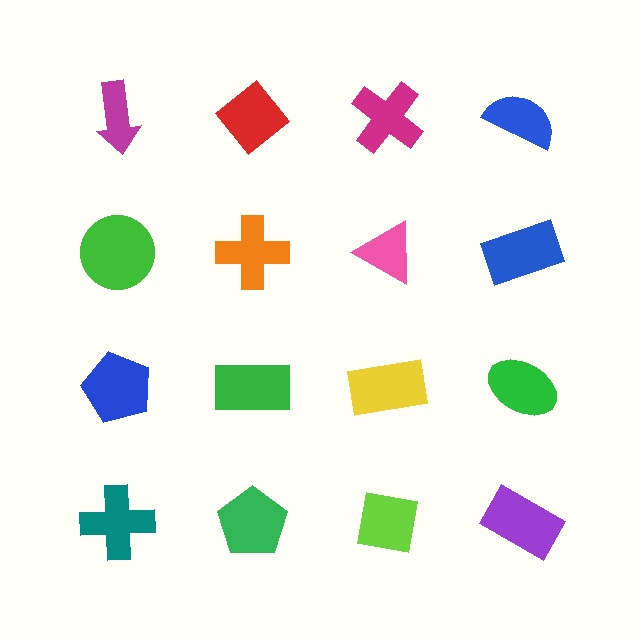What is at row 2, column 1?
A green circle.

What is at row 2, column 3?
A pink triangle.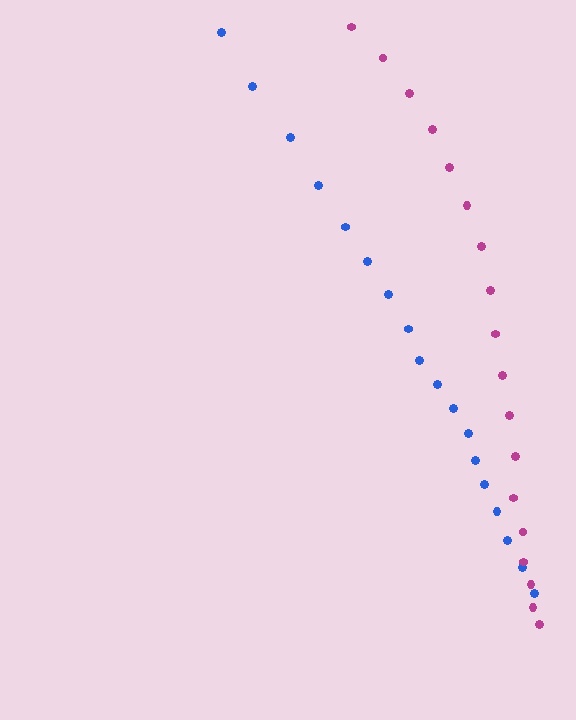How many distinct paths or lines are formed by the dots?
There are 2 distinct paths.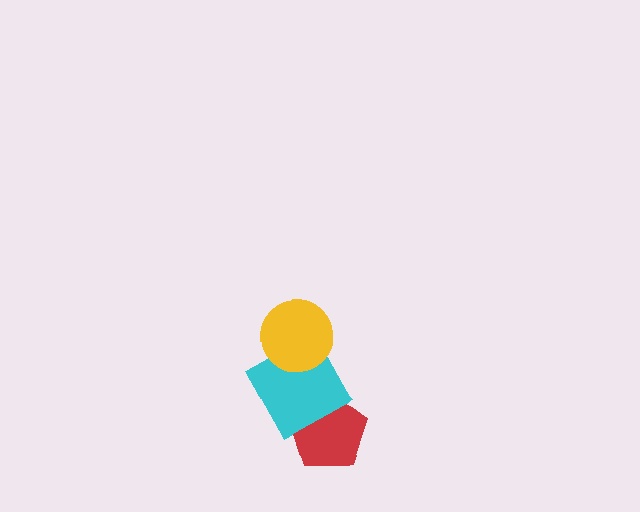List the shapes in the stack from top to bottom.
From top to bottom: the yellow circle, the cyan square, the red pentagon.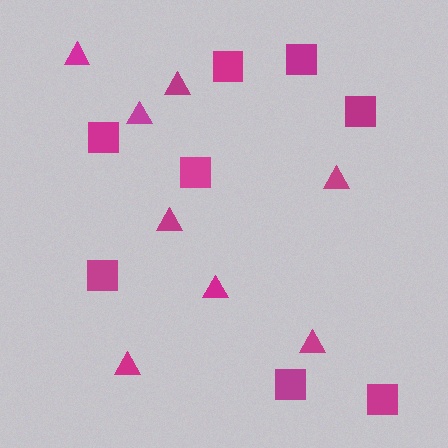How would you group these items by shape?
There are 2 groups: one group of squares (8) and one group of triangles (8).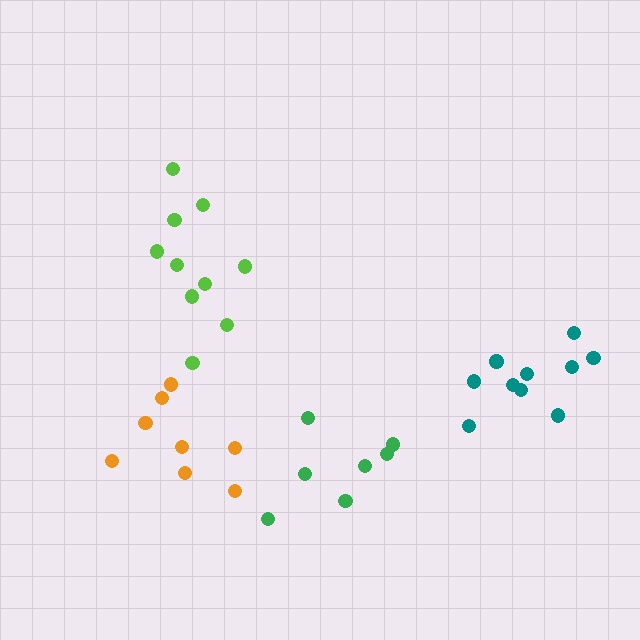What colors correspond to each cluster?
The clusters are colored: orange, teal, lime, green.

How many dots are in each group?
Group 1: 8 dots, Group 2: 10 dots, Group 3: 10 dots, Group 4: 7 dots (35 total).